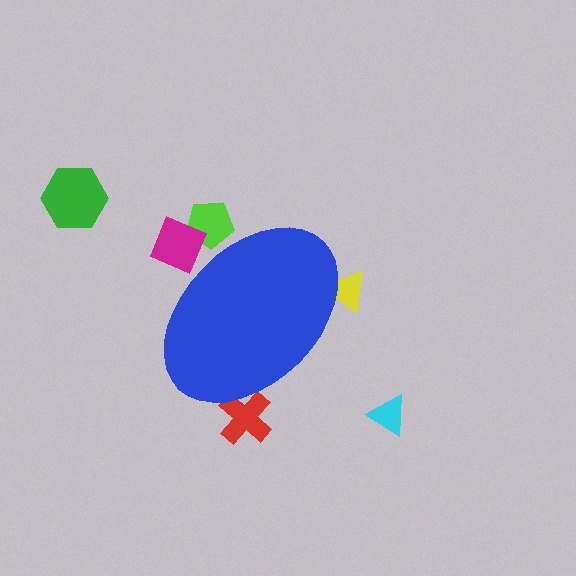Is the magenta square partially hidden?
Yes, the magenta square is partially hidden behind the blue ellipse.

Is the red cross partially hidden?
Yes, the red cross is partially hidden behind the blue ellipse.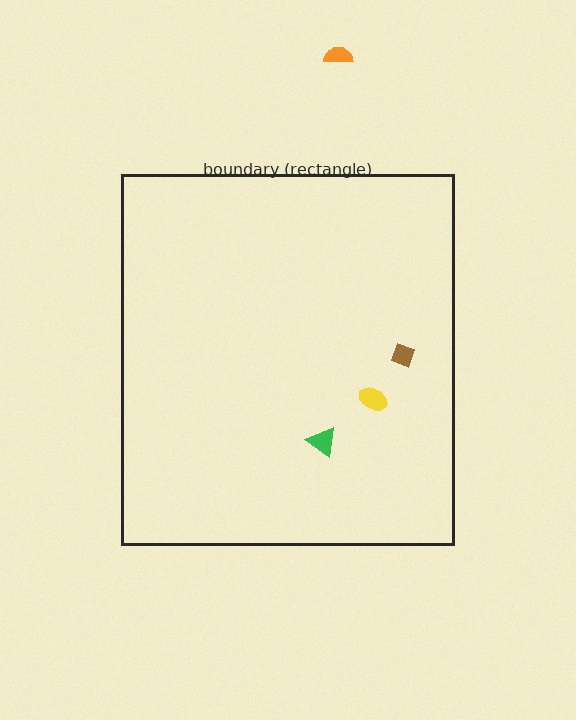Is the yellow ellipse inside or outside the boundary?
Inside.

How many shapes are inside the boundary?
3 inside, 1 outside.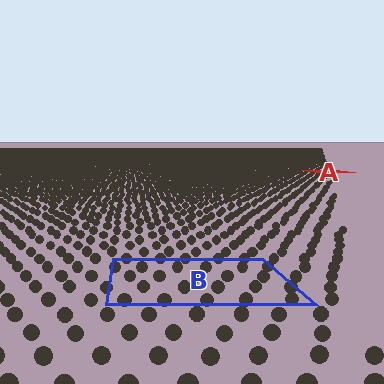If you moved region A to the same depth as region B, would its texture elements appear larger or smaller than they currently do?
They would appear larger. At a closer depth, the same texture elements are projected at a bigger on-screen size.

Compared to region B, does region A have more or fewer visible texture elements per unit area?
Region A has more texture elements per unit area — they are packed more densely because it is farther away.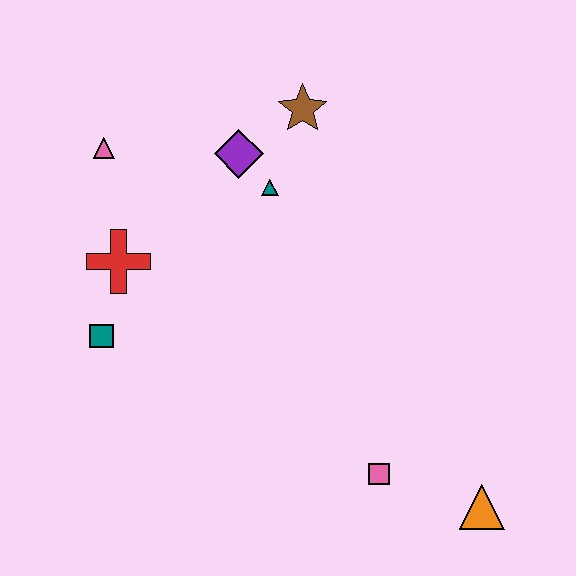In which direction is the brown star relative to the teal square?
The brown star is above the teal square.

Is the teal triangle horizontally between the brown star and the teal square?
Yes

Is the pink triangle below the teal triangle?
No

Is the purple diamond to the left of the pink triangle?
No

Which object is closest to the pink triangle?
The red cross is closest to the pink triangle.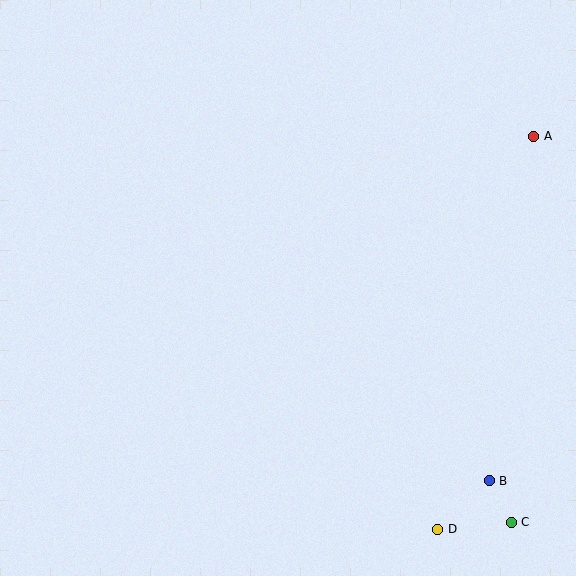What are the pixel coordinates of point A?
Point A is at (534, 136).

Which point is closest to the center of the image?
Point B at (489, 481) is closest to the center.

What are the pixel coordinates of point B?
Point B is at (489, 481).